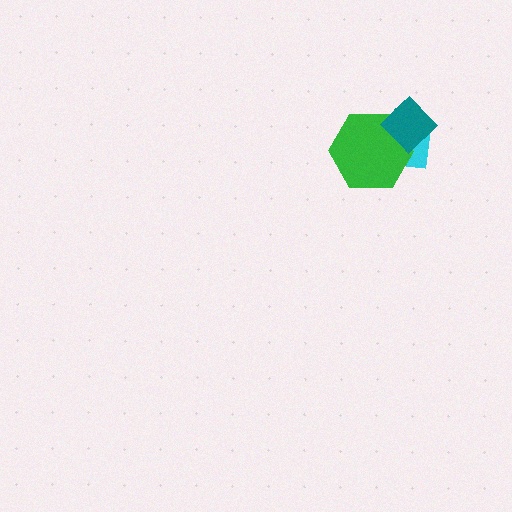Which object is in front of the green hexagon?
The teal diamond is in front of the green hexagon.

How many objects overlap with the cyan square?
2 objects overlap with the cyan square.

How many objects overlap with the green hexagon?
2 objects overlap with the green hexagon.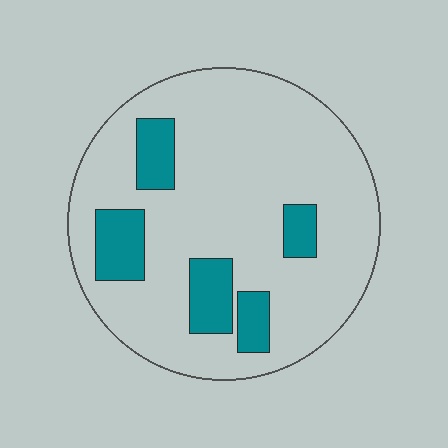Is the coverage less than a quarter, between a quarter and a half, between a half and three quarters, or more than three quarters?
Less than a quarter.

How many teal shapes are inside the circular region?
5.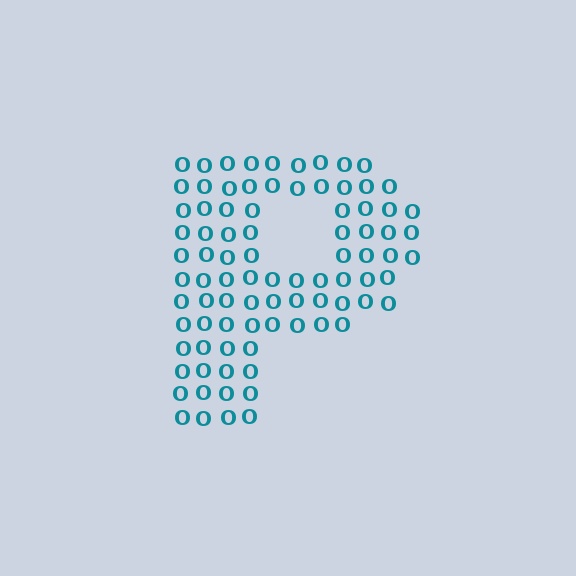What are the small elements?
The small elements are letter O's.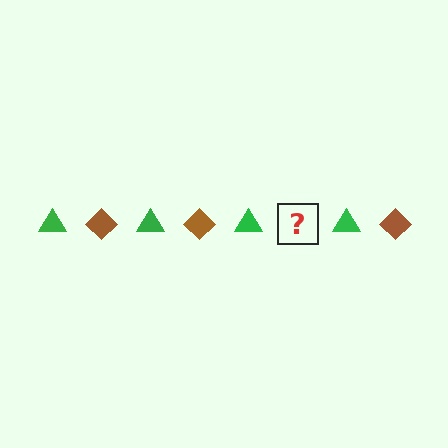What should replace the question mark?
The question mark should be replaced with a brown diamond.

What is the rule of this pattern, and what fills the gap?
The rule is that the pattern alternates between green triangle and brown diamond. The gap should be filled with a brown diamond.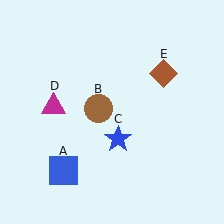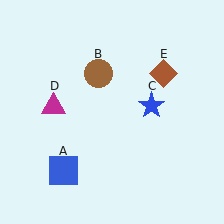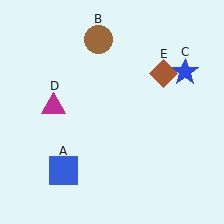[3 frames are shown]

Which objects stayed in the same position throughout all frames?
Blue square (object A) and magenta triangle (object D) and brown diamond (object E) remained stationary.